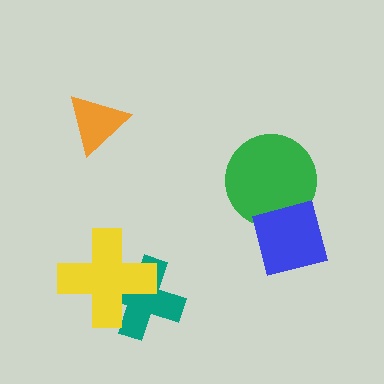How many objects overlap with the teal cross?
1 object overlaps with the teal cross.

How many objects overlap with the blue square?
1 object overlaps with the blue square.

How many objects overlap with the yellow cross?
1 object overlaps with the yellow cross.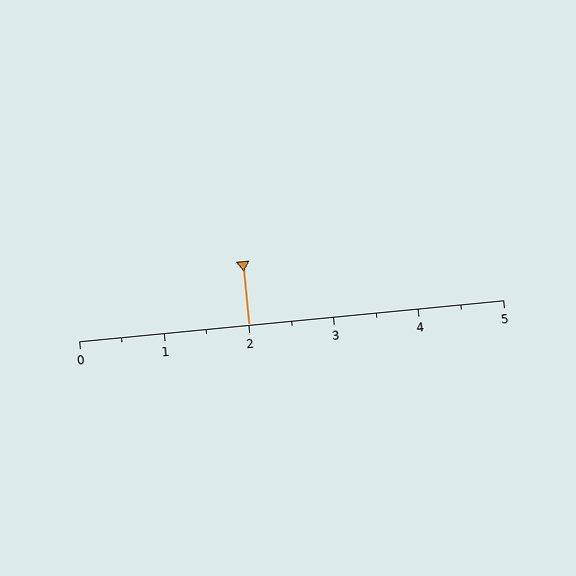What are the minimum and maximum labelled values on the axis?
The axis runs from 0 to 5.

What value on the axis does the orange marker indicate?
The marker indicates approximately 2.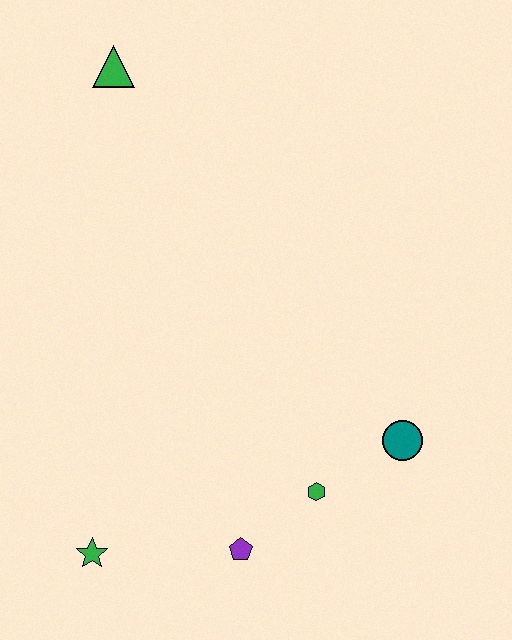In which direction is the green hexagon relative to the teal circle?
The green hexagon is to the left of the teal circle.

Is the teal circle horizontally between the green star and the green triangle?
No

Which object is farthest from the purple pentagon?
The green triangle is farthest from the purple pentagon.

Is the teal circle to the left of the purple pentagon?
No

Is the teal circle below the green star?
No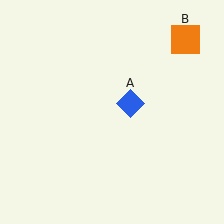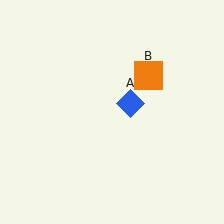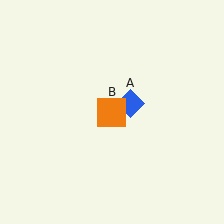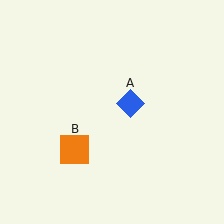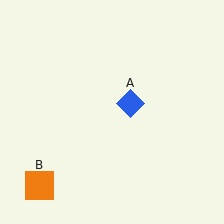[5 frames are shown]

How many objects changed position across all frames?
1 object changed position: orange square (object B).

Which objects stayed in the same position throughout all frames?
Blue diamond (object A) remained stationary.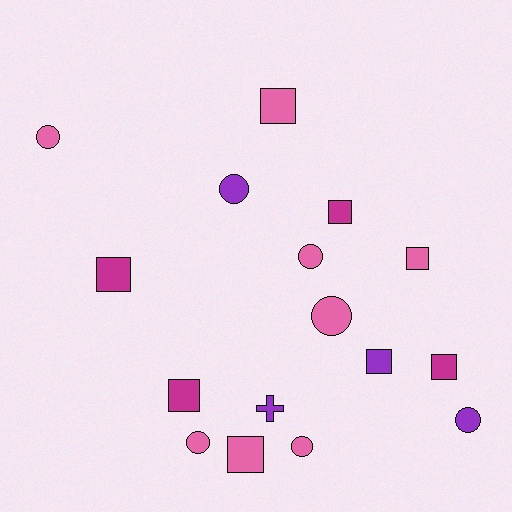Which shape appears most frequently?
Square, with 8 objects.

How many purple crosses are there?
There is 1 purple cross.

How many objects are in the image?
There are 16 objects.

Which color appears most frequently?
Pink, with 8 objects.